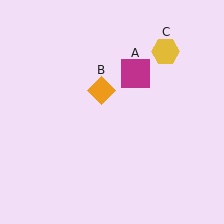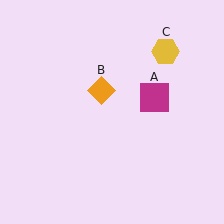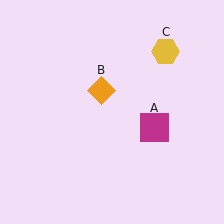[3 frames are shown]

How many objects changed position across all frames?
1 object changed position: magenta square (object A).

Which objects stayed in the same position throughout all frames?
Orange diamond (object B) and yellow hexagon (object C) remained stationary.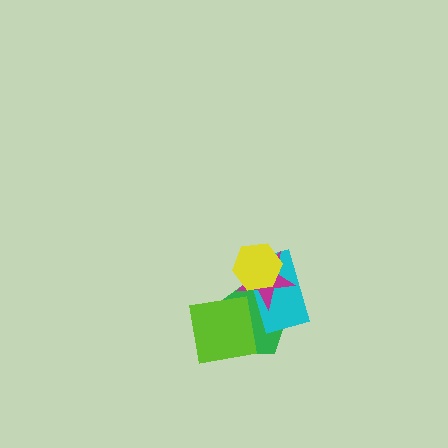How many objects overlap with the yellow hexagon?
3 objects overlap with the yellow hexagon.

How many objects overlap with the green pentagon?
4 objects overlap with the green pentagon.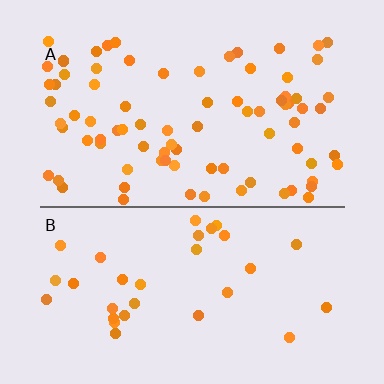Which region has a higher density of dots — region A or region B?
A (the top).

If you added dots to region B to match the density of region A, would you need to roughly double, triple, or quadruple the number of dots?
Approximately triple.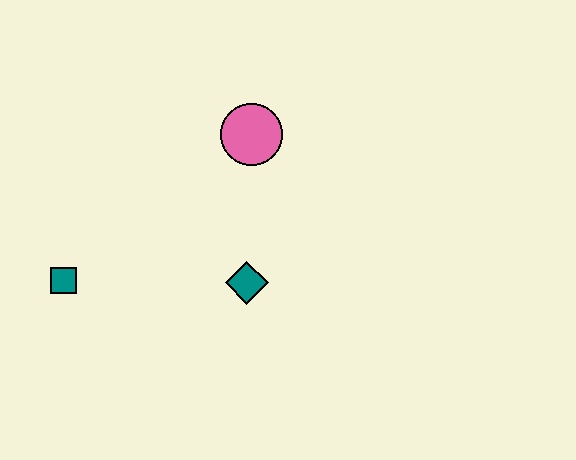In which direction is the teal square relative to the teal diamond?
The teal square is to the left of the teal diamond.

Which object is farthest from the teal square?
The pink circle is farthest from the teal square.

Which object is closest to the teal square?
The teal diamond is closest to the teal square.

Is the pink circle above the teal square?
Yes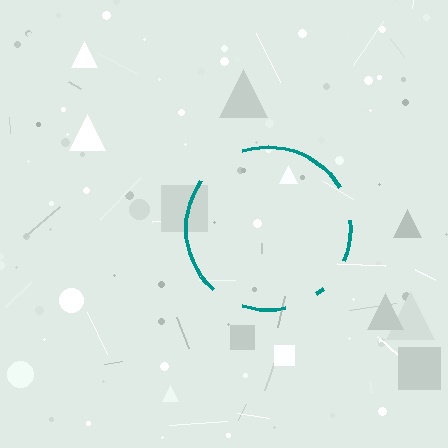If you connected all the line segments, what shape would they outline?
They would outline a circle.